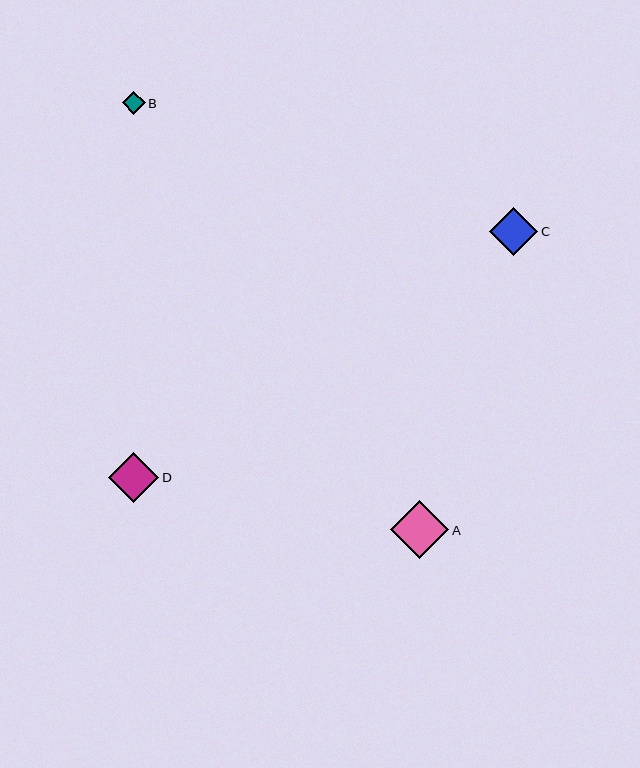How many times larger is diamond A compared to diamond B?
Diamond A is approximately 2.6 times the size of diamond B.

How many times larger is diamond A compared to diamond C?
Diamond A is approximately 1.2 times the size of diamond C.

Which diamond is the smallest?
Diamond B is the smallest with a size of approximately 23 pixels.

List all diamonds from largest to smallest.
From largest to smallest: A, D, C, B.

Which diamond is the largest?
Diamond A is the largest with a size of approximately 58 pixels.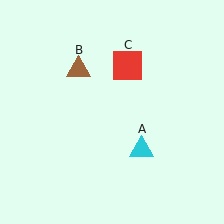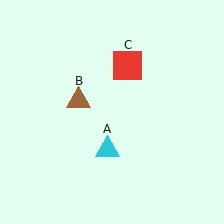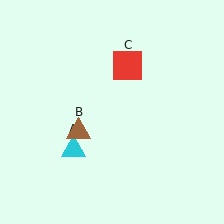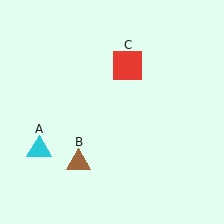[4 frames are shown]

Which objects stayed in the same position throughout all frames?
Red square (object C) remained stationary.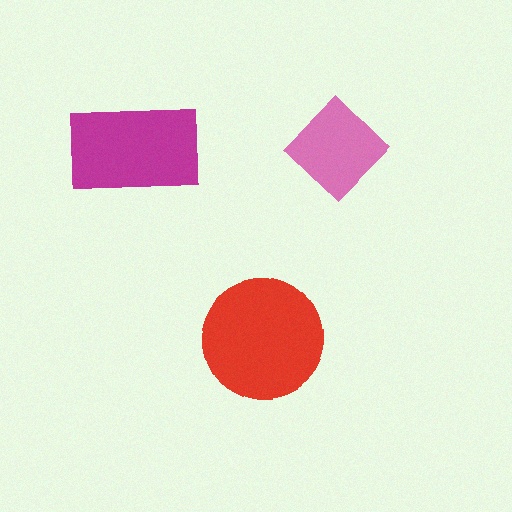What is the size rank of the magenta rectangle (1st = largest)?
2nd.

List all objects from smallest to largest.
The pink diamond, the magenta rectangle, the red circle.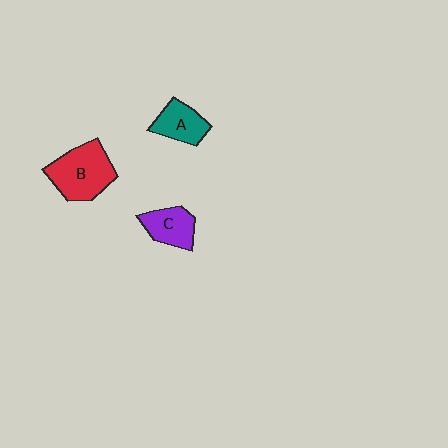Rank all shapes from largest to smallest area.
From largest to smallest: B (red), C (purple), A (teal).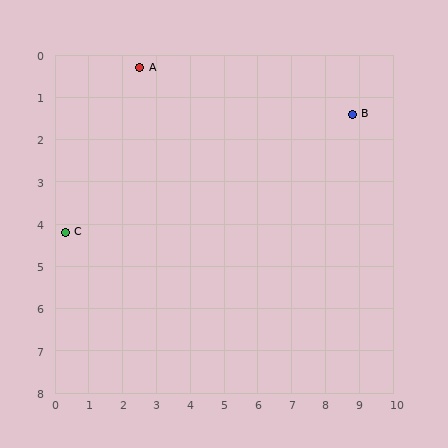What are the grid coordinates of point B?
Point B is at approximately (8.8, 1.4).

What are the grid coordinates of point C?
Point C is at approximately (0.3, 4.2).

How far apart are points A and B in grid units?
Points A and B are about 6.4 grid units apart.